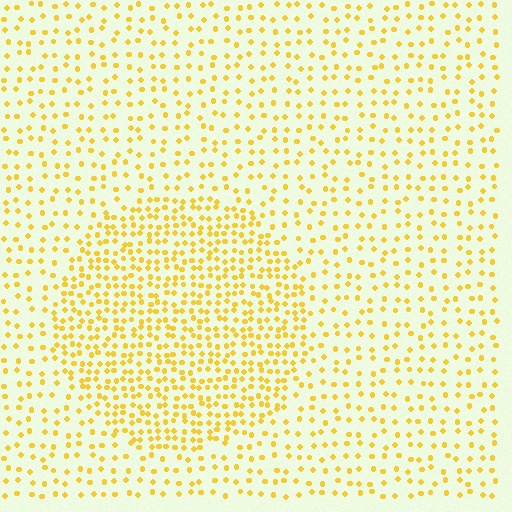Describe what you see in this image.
The image contains small yellow elements arranged at two different densities. A circle-shaped region is visible where the elements are more densely packed than the surrounding area.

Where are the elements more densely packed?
The elements are more densely packed inside the circle boundary.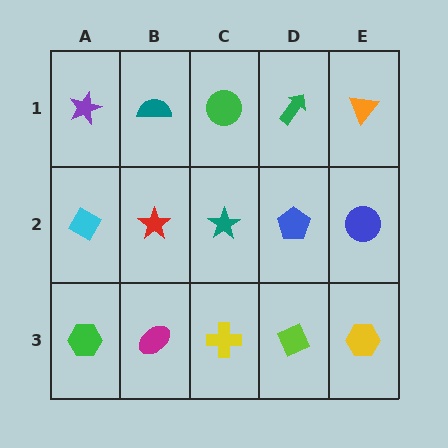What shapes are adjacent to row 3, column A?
A cyan diamond (row 2, column A), a magenta ellipse (row 3, column B).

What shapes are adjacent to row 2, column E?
An orange triangle (row 1, column E), a yellow hexagon (row 3, column E), a blue pentagon (row 2, column D).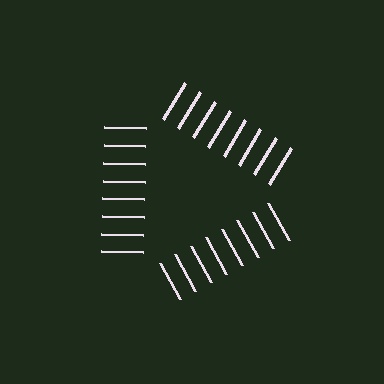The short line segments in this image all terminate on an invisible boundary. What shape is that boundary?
An illusory triangle — the line segments terminate on its edges but no continuous stroke is drawn.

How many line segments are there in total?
24 — 8 along each of the 3 edges.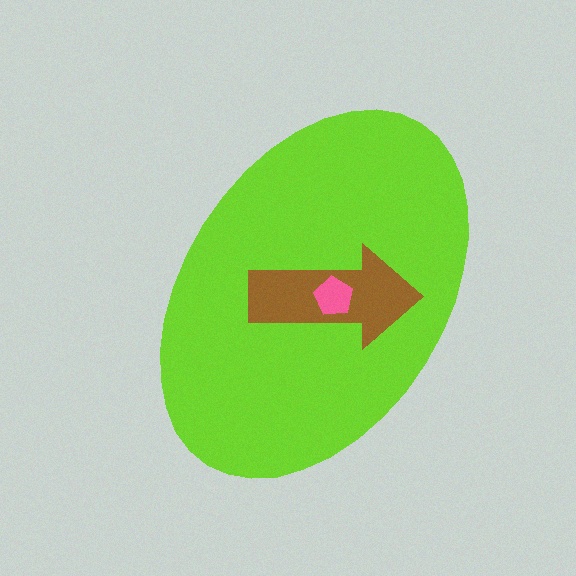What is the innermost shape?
The pink pentagon.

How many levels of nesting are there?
3.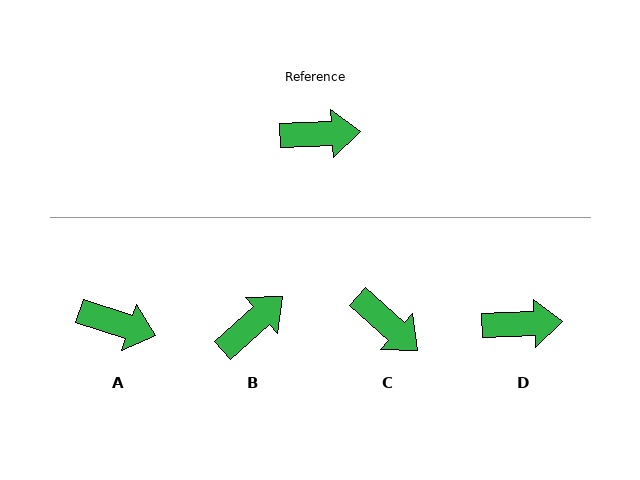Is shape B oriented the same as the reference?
No, it is off by about 40 degrees.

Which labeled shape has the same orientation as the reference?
D.